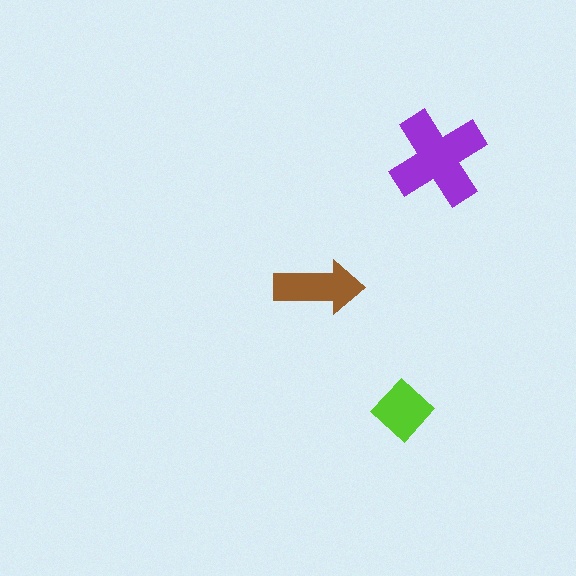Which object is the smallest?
The lime diamond.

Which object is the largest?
The purple cross.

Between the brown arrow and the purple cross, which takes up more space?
The purple cross.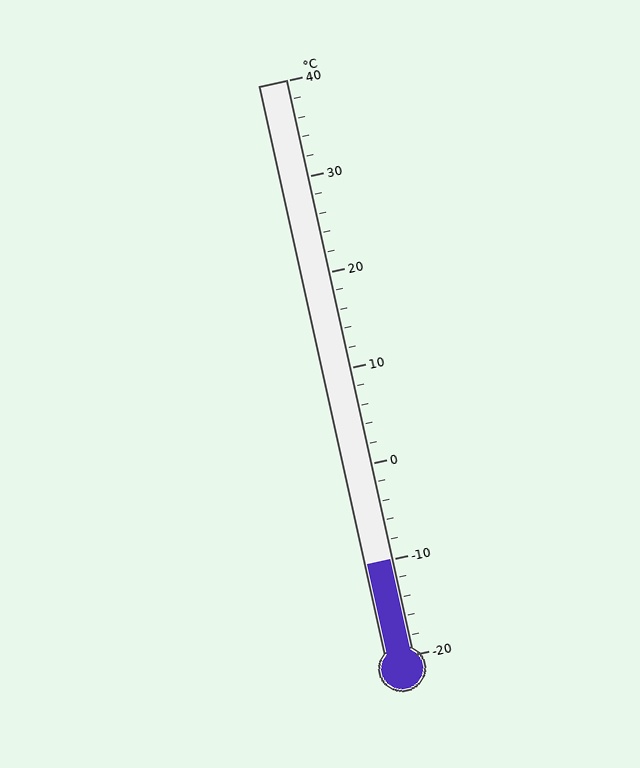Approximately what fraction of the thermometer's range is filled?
The thermometer is filled to approximately 15% of its range.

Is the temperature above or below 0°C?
The temperature is below 0°C.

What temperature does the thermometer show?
The thermometer shows approximately -10°C.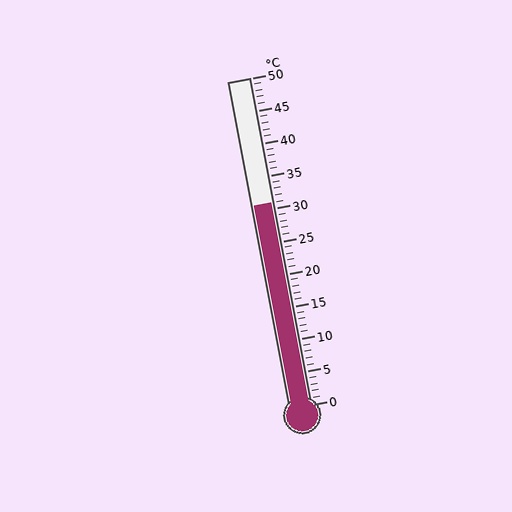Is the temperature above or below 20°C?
The temperature is above 20°C.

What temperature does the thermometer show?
The thermometer shows approximately 31°C.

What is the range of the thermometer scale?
The thermometer scale ranges from 0°C to 50°C.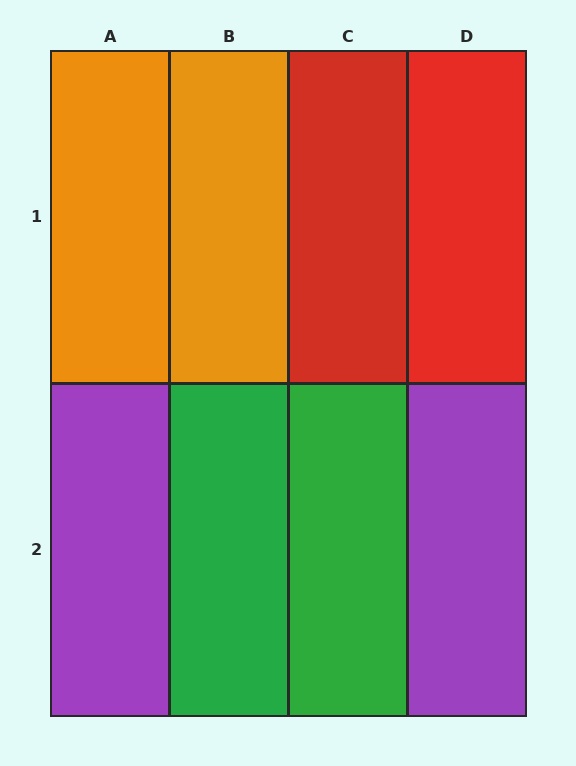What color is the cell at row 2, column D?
Purple.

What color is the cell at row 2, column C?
Green.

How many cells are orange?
2 cells are orange.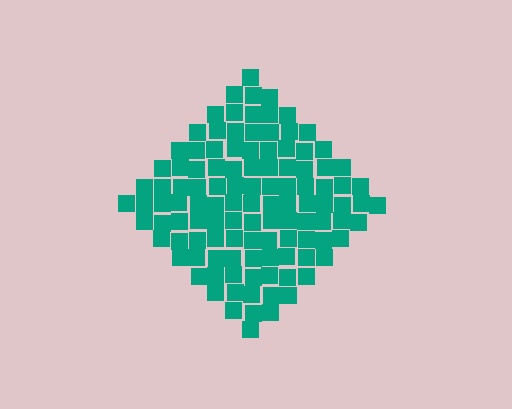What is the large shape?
The large shape is a diamond.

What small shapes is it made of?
It is made of small squares.